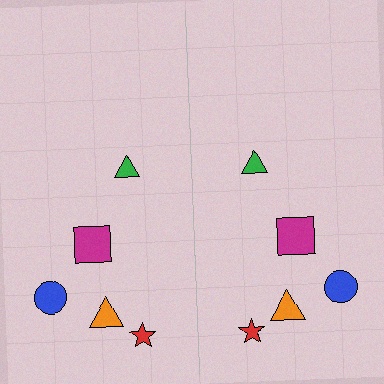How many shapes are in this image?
There are 10 shapes in this image.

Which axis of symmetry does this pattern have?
The pattern has a vertical axis of symmetry running through the center of the image.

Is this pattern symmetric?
Yes, this pattern has bilateral (reflection) symmetry.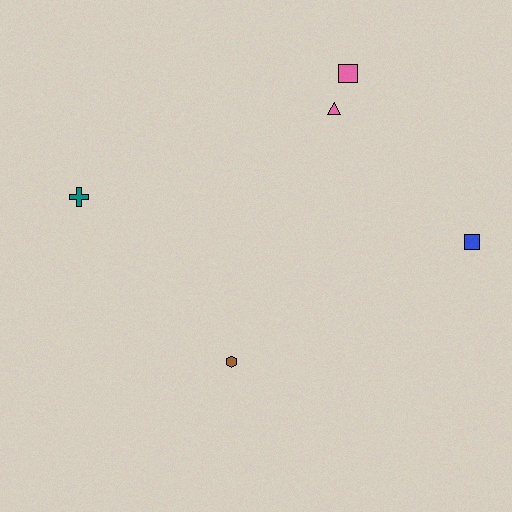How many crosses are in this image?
There is 1 cross.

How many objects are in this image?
There are 5 objects.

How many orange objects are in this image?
There are no orange objects.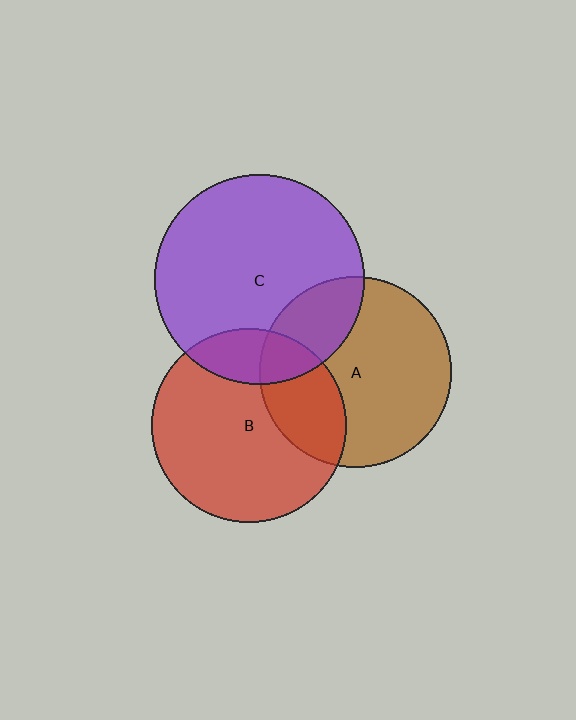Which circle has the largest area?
Circle C (purple).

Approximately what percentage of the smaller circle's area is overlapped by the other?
Approximately 20%.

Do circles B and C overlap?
Yes.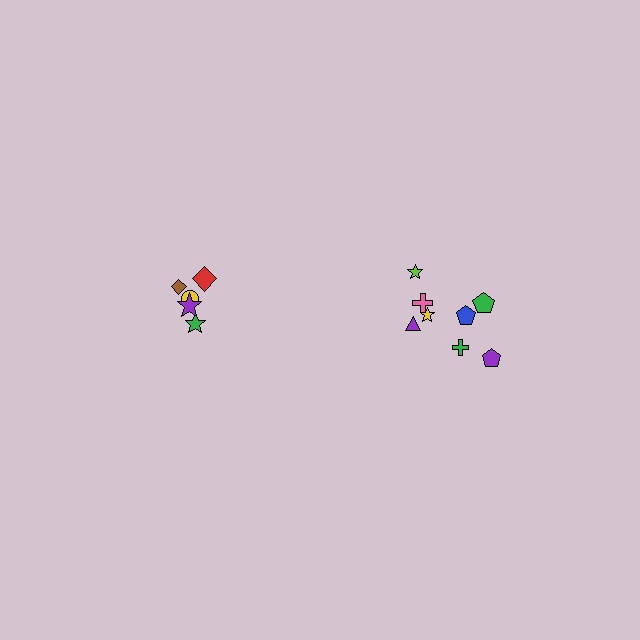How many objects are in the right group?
There are 8 objects.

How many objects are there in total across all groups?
There are 13 objects.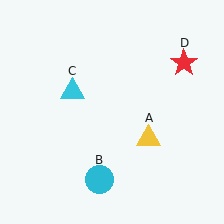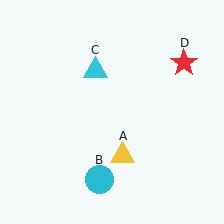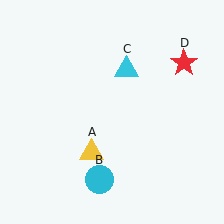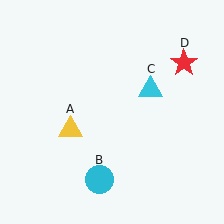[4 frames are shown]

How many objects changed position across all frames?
2 objects changed position: yellow triangle (object A), cyan triangle (object C).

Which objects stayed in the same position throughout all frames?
Cyan circle (object B) and red star (object D) remained stationary.